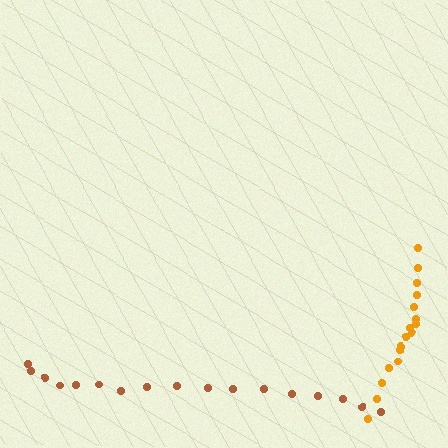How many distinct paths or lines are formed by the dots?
There are 2 distinct paths.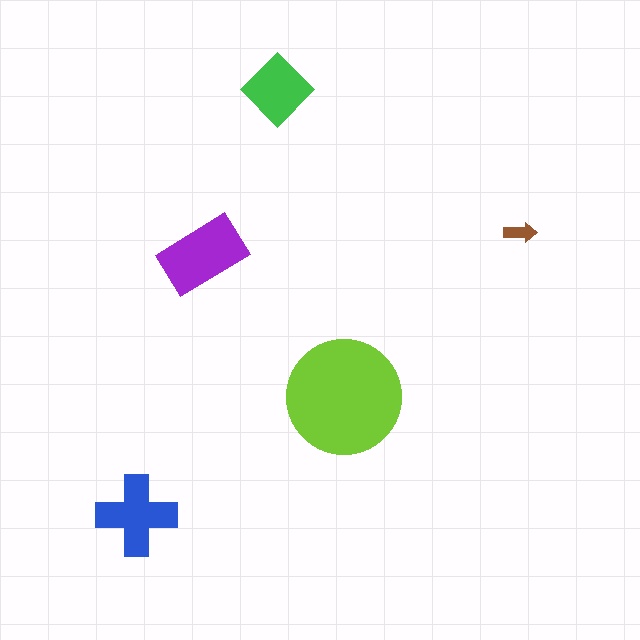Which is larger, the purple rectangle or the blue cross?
The purple rectangle.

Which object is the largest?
The lime circle.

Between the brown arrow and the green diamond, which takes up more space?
The green diamond.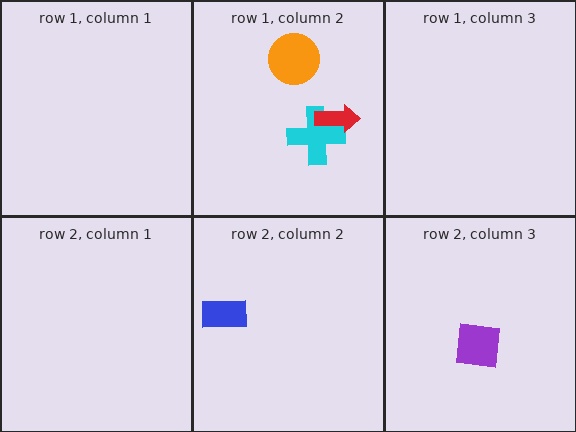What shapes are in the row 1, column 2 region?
The cyan cross, the orange circle, the red arrow.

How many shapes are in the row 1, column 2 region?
3.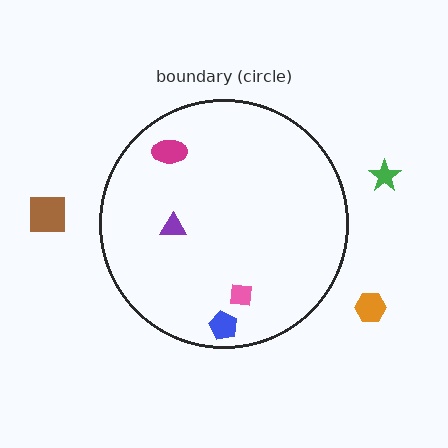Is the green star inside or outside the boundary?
Outside.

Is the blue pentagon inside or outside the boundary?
Inside.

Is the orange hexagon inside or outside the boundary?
Outside.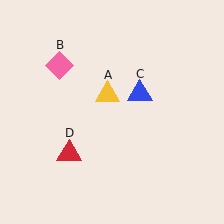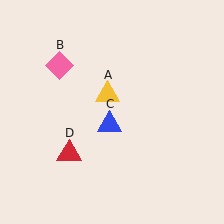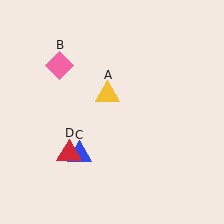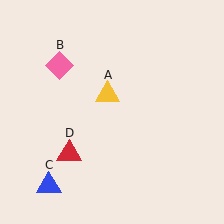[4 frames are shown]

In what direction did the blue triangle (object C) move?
The blue triangle (object C) moved down and to the left.